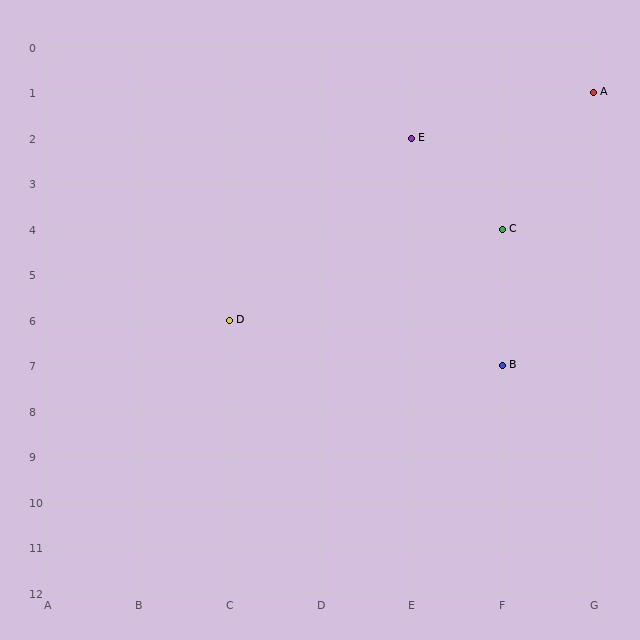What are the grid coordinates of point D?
Point D is at grid coordinates (C, 6).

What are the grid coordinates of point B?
Point B is at grid coordinates (F, 7).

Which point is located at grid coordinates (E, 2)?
Point E is at (E, 2).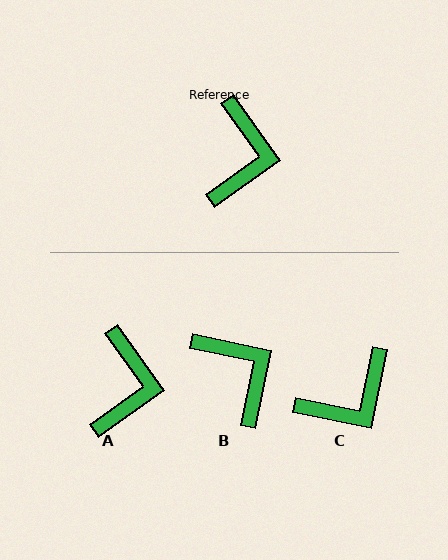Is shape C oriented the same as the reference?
No, it is off by about 47 degrees.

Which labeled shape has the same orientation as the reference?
A.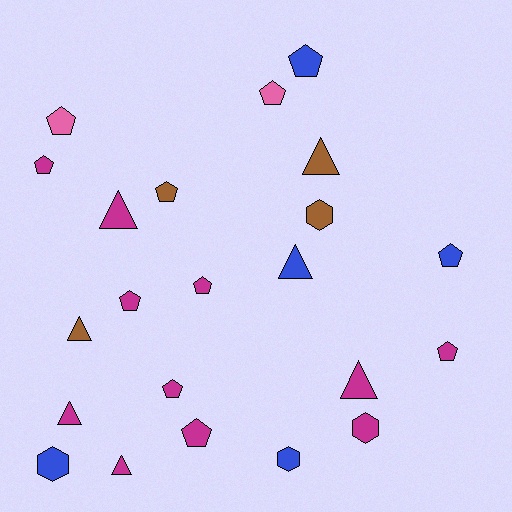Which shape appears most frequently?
Pentagon, with 11 objects.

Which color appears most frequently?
Magenta, with 11 objects.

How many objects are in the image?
There are 22 objects.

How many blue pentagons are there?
There are 2 blue pentagons.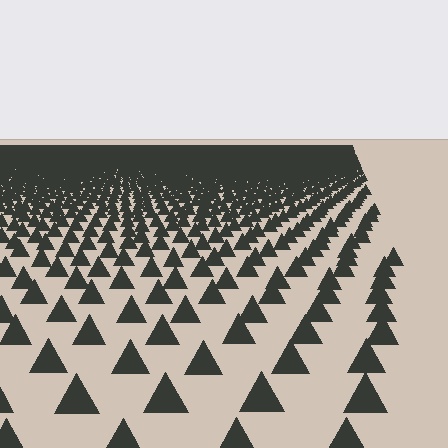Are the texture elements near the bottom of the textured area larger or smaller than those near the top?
Larger. Near the bottom, elements are closer to the viewer and appear at a bigger on-screen size.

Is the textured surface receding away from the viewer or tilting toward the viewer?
The surface is receding away from the viewer. Texture elements get smaller and denser toward the top.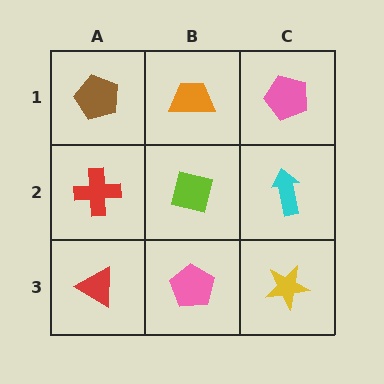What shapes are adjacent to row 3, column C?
A cyan arrow (row 2, column C), a pink pentagon (row 3, column B).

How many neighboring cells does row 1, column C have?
2.